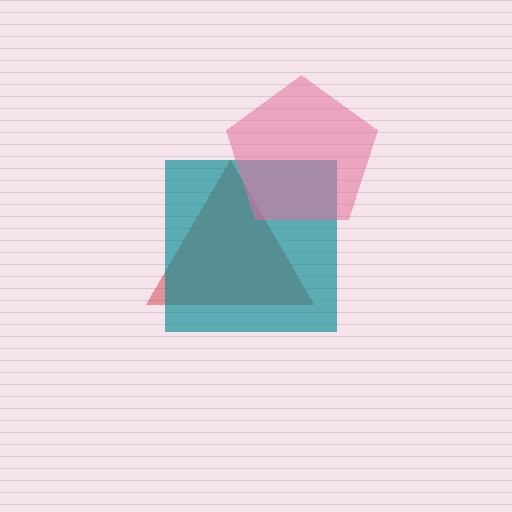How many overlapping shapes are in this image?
There are 3 overlapping shapes in the image.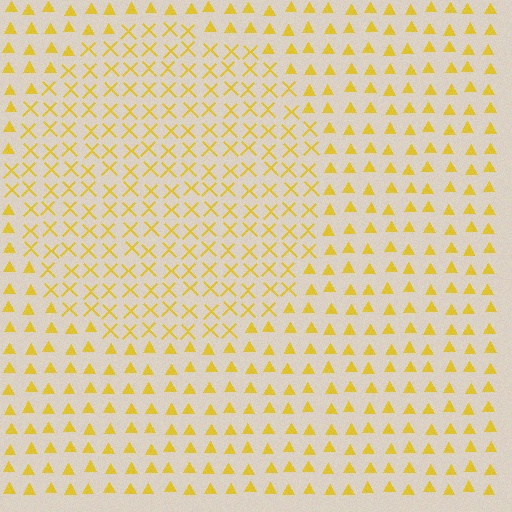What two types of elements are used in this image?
The image uses X marks inside the circle region and triangles outside it.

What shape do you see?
I see a circle.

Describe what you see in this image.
The image is filled with small yellow elements arranged in a uniform grid. A circle-shaped region contains X marks, while the surrounding area contains triangles. The boundary is defined purely by the change in element shape.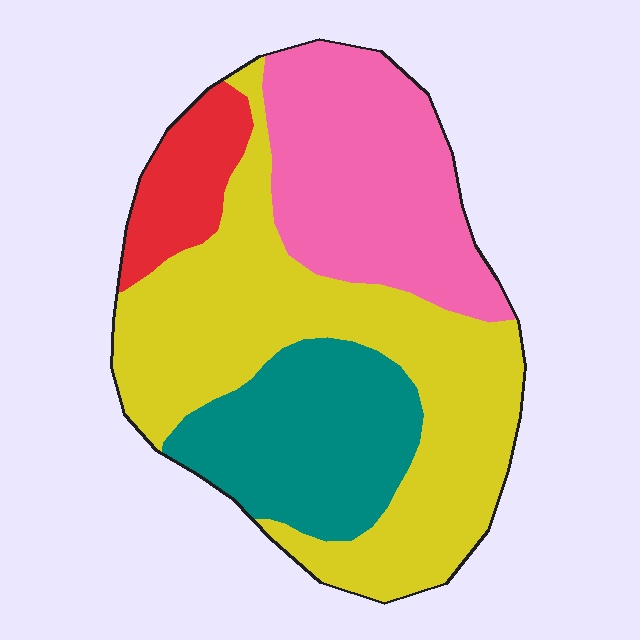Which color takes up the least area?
Red, at roughly 10%.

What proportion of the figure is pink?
Pink takes up about one quarter (1/4) of the figure.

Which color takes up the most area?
Yellow, at roughly 45%.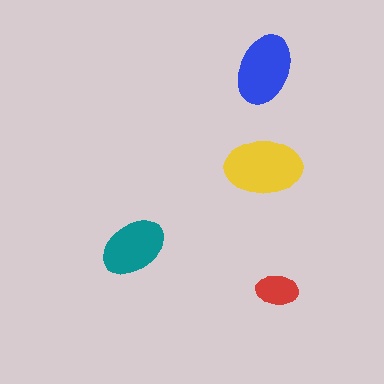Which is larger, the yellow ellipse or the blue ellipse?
The yellow one.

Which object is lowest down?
The red ellipse is bottommost.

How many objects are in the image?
There are 4 objects in the image.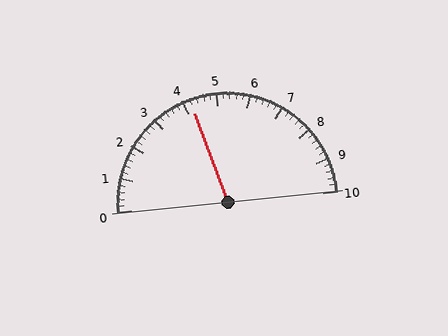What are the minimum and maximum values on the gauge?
The gauge ranges from 0 to 10.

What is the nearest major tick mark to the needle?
The nearest major tick mark is 4.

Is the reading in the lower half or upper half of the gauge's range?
The reading is in the lower half of the range (0 to 10).